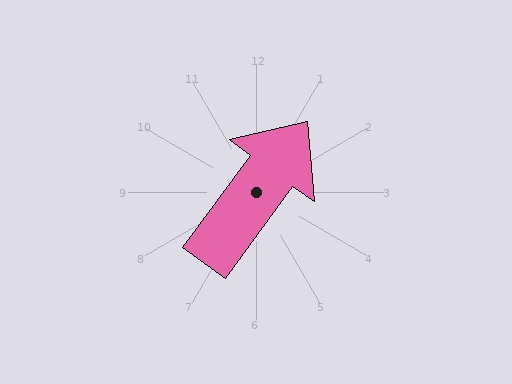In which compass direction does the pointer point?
Northeast.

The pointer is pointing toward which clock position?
Roughly 1 o'clock.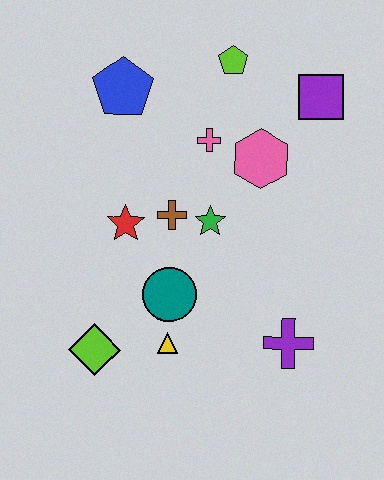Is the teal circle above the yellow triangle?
Yes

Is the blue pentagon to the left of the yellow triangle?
Yes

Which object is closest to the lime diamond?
The yellow triangle is closest to the lime diamond.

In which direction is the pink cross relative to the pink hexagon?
The pink cross is to the left of the pink hexagon.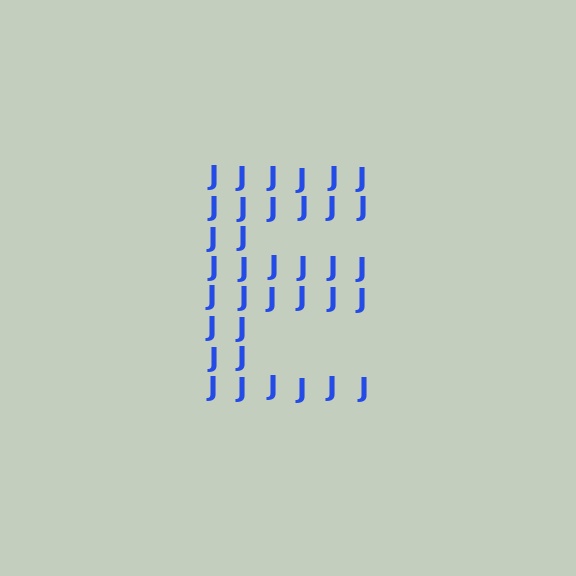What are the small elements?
The small elements are letter J's.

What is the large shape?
The large shape is the letter E.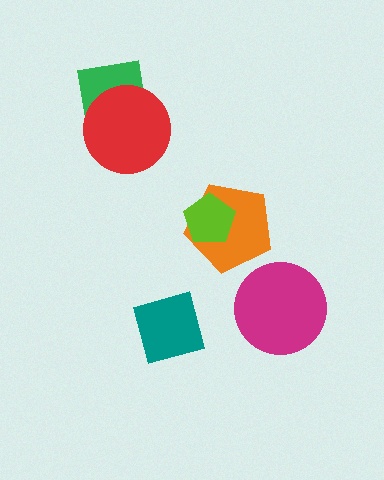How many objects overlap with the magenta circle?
0 objects overlap with the magenta circle.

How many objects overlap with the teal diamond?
0 objects overlap with the teal diamond.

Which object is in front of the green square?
The red circle is in front of the green square.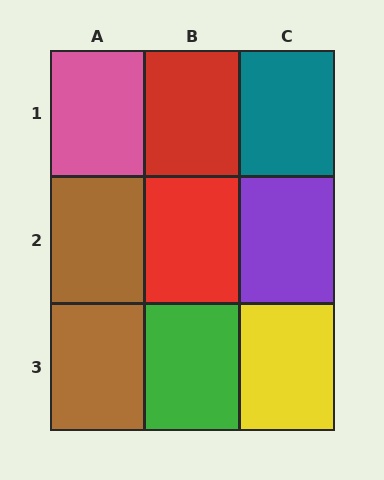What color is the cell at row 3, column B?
Green.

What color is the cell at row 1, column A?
Pink.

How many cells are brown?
2 cells are brown.